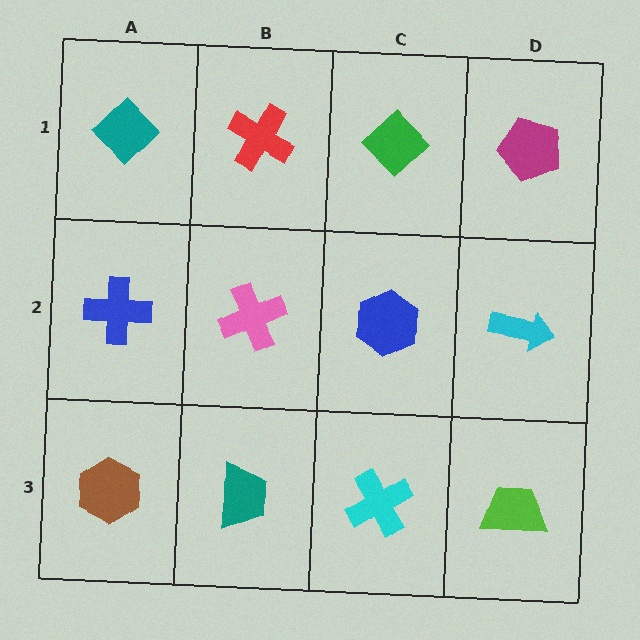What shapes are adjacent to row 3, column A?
A blue cross (row 2, column A), a teal trapezoid (row 3, column B).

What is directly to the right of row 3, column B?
A cyan cross.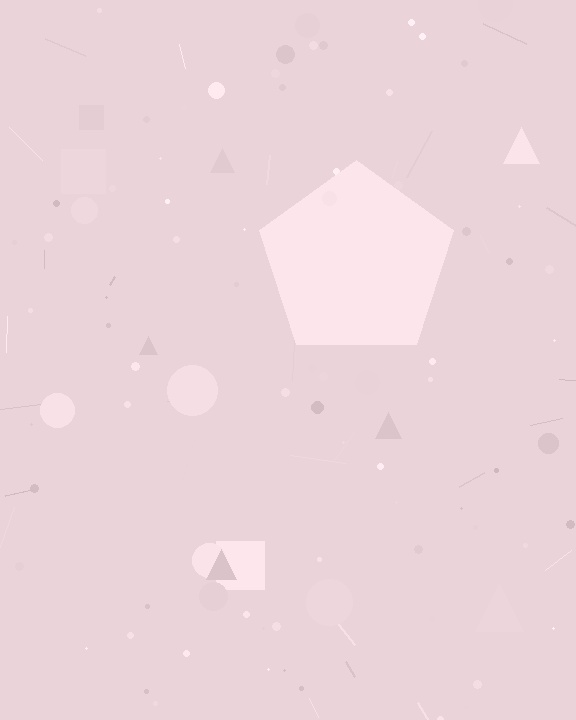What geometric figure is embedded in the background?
A pentagon is embedded in the background.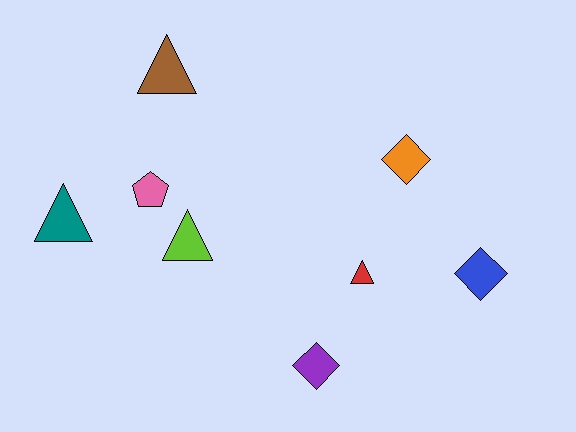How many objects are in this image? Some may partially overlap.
There are 8 objects.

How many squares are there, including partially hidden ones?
There are no squares.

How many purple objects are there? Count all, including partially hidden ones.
There is 1 purple object.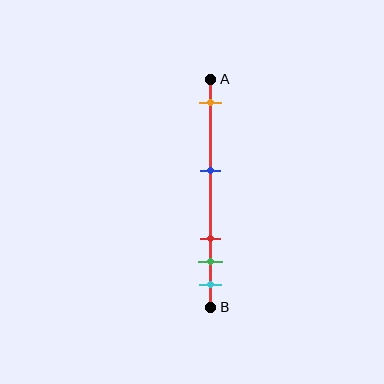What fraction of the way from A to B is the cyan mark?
The cyan mark is approximately 90% (0.9) of the way from A to B.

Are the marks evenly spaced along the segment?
No, the marks are not evenly spaced.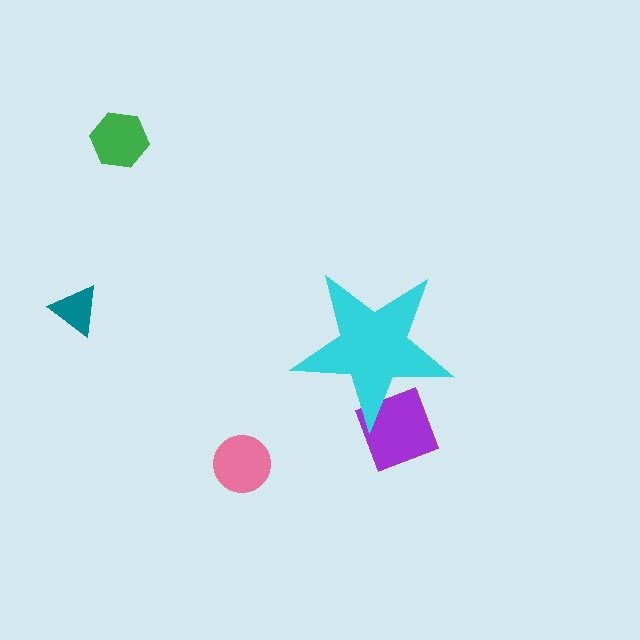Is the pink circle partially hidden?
No, the pink circle is fully visible.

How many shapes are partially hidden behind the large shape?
1 shape is partially hidden.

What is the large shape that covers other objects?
A cyan star.